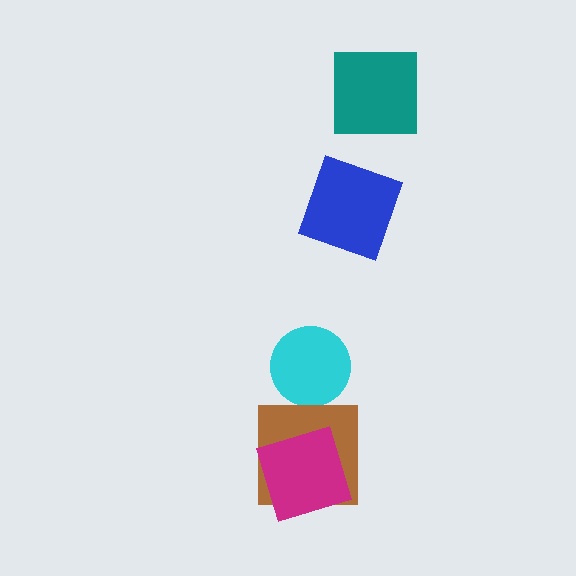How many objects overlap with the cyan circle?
0 objects overlap with the cyan circle.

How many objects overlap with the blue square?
0 objects overlap with the blue square.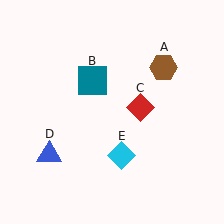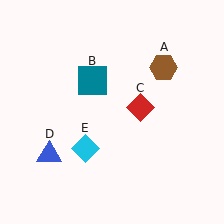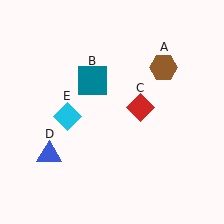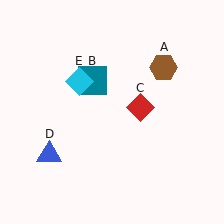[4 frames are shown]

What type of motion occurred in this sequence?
The cyan diamond (object E) rotated clockwise around the center of the scene.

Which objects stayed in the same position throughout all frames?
Brown hexagon (object A) and teal square (object B) and red diamond (object C) and blue triangle (object D) remained stationary.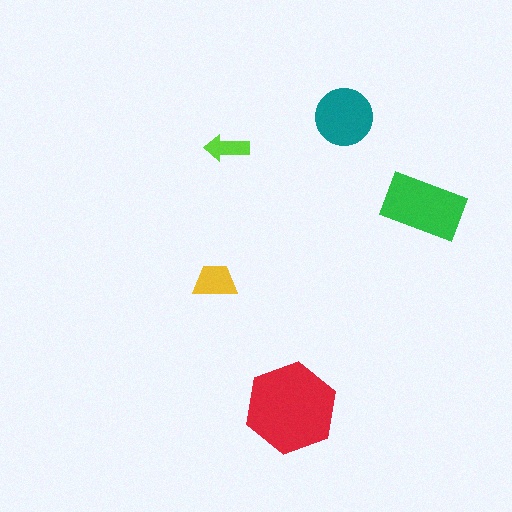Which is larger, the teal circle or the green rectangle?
The green rectangle.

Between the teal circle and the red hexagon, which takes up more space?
The red hexagon.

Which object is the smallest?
The lime arrow.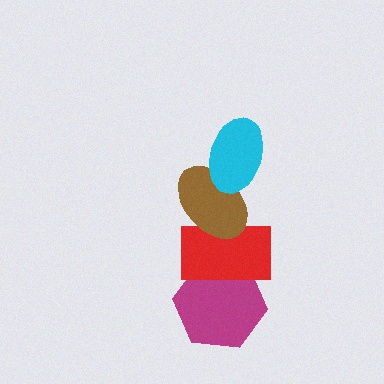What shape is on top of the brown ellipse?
The cyan ellipse is on top of the brown ellipse.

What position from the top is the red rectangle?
The red rectangle is 3rd from the top.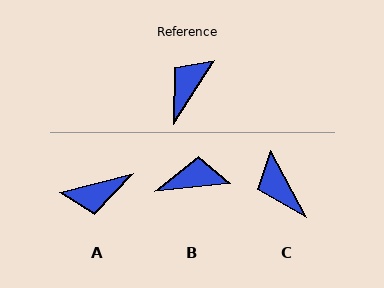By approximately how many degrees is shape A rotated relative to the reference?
Approximately 138 degrees counter-clockwise.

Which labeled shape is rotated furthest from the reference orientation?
A, about 138 degrees away.